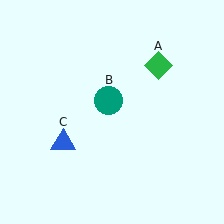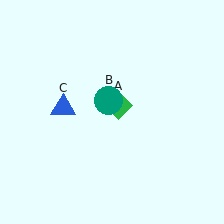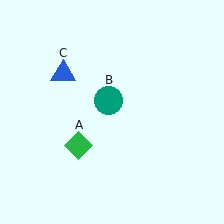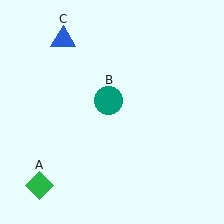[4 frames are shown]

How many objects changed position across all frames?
2 objects changed position: green diamond (object A), blue triangle (object C).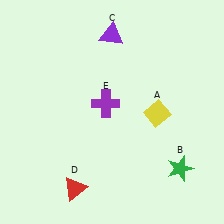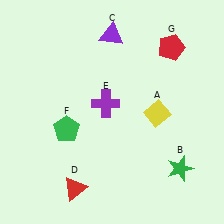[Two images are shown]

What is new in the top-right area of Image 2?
A red pentagon (G) was added in the top-right area of Image 2.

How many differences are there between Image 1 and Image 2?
There are 2 differences between the two images.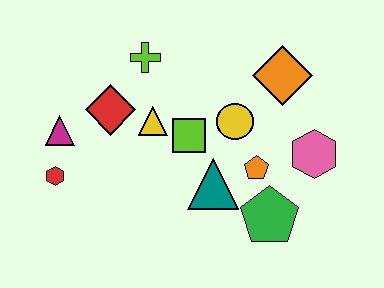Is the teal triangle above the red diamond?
No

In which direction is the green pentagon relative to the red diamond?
The green pentagon is to the right of the red diamond.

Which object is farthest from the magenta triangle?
The pink hexagon is farthest from the magenta triangle.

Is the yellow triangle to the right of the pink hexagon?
No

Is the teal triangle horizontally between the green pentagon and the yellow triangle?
Yes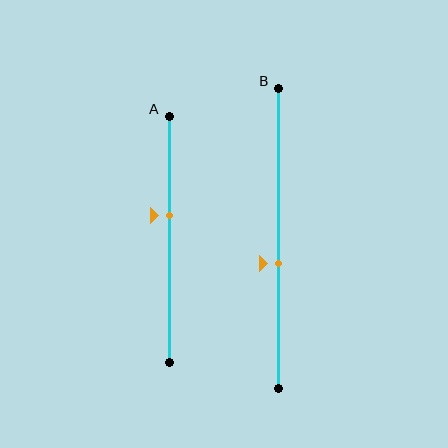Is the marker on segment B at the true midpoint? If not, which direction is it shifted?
No, the marker on segment B is shifted downward by about 8% of the segment length.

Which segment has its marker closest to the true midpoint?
Segment B has its marker closest to the true midpoint.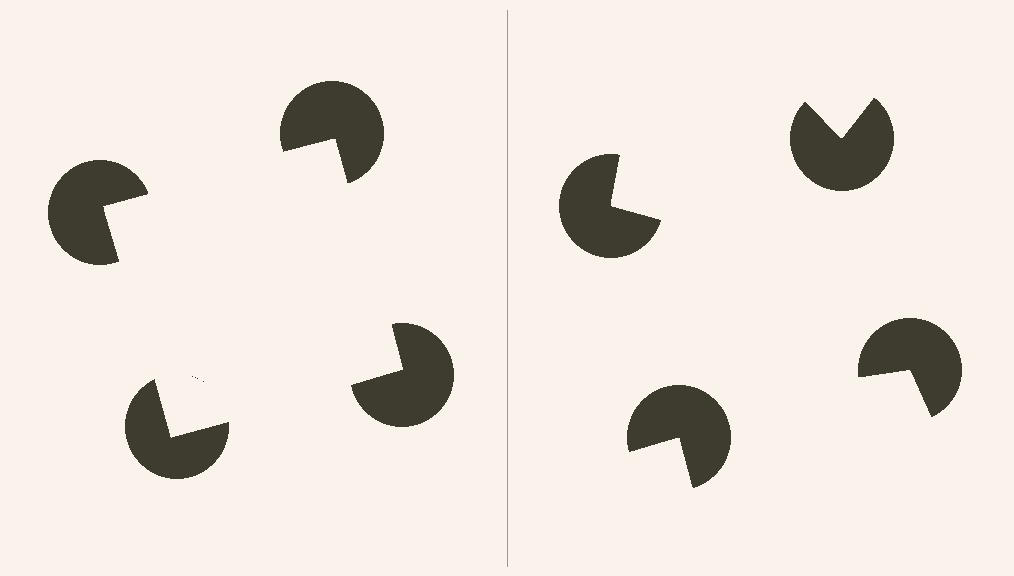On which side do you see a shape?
An illusory square appears on the left side. On the right side the wedge cuts are rotated, so no coherent shape forms.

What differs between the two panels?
The pac-man discs are positioned identically on both sides; only the wedge orientations differ. On the left they align to a square; on the right they are misaligned.